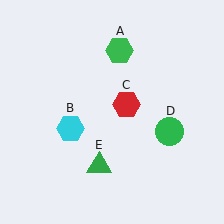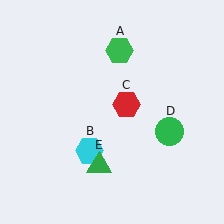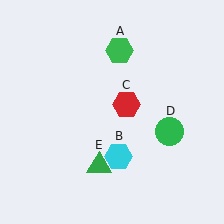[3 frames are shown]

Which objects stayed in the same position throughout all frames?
Green hexagon (object A) and red hexagon (object C) and green circle (object D) and green triangle (object E) remained stationary.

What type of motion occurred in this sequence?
The cyan hexagon (object B) rotated counterclockwise around the center of the scene.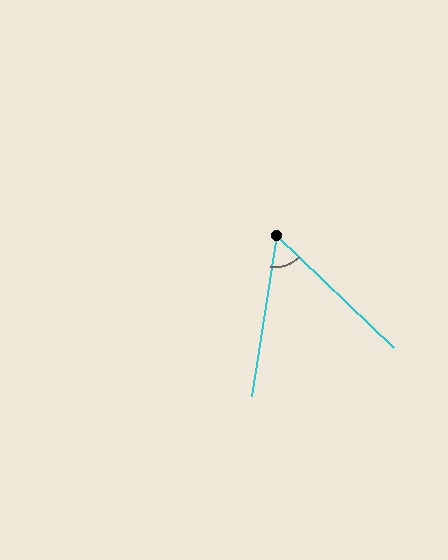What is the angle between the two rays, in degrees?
Approximately 55 degrees.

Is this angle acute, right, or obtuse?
It is acute.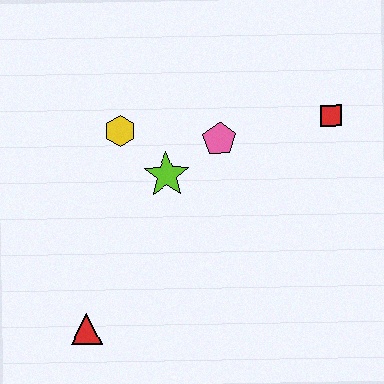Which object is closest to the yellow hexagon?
The lime star is closest to the yellow hexagon.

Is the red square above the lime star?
Yes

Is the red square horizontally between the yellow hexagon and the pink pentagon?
No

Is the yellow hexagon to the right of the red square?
No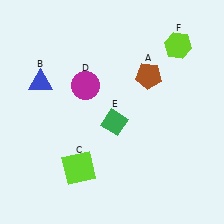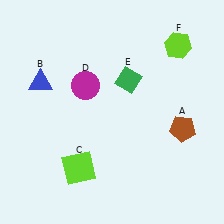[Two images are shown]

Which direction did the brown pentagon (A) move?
The brown pentagon (A) moved down.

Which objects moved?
The objects that moved are: the brown pentagon (A), the green diamond (E).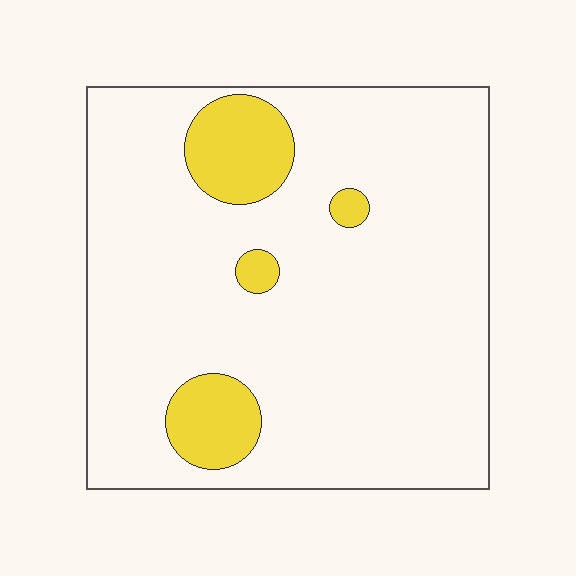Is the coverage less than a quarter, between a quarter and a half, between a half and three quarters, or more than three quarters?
Less than a quarter.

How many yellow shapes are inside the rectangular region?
4.